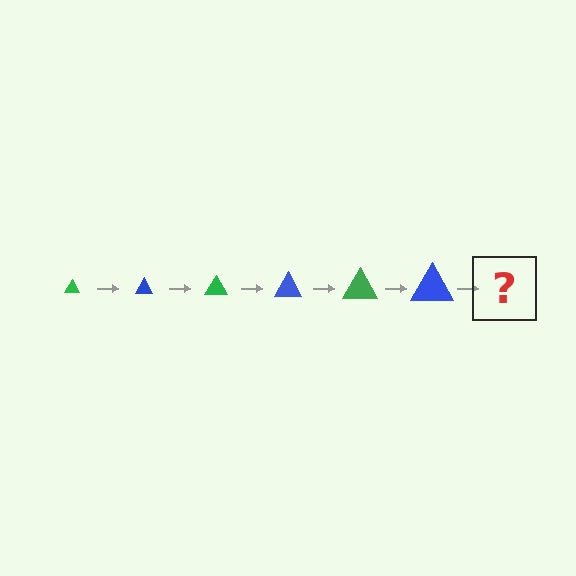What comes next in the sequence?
The next element should be a green triangle, larger than the previous one.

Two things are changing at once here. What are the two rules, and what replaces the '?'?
The two rules are that the triangle grows larger each step and the color cycles through green and blue. The '?' should be a green triangle, larger than the previous one.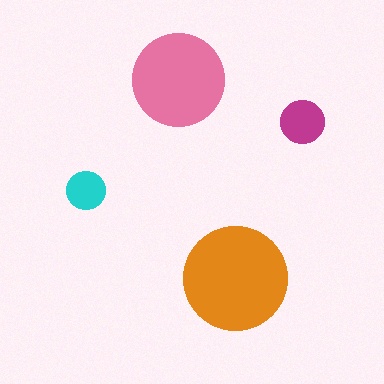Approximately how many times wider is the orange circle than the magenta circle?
About 2.5 times wider.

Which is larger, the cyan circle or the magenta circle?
The magenta one.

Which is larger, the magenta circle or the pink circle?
The pink one.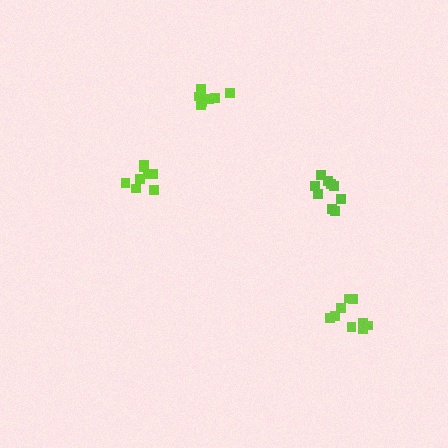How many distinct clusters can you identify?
There are 4 distinct clusters.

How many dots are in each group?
Group 1: 9 dots, Group 2: 8 dots, Group 3: 9 dots, Group 4: 8 dots (34 total).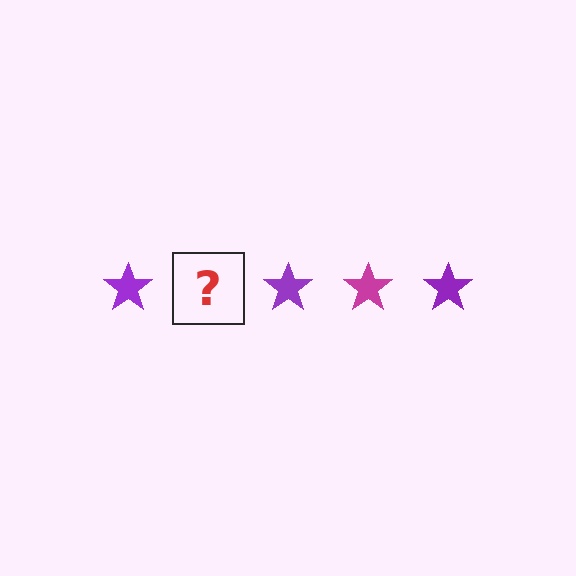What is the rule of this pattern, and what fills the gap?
The rule is that the pattern cycles through purple, magenta stars. The gap should be filled with a magenta star.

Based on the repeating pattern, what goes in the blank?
The blank should be a magenta star.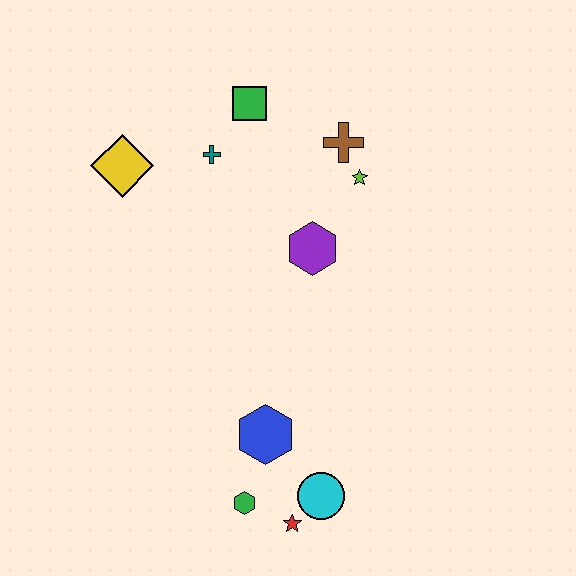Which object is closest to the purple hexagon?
The lime star is closest to the purple hexagon.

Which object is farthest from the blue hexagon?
The green square is farthest from the blue hexagon.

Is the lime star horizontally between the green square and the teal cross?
No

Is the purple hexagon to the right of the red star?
Yes